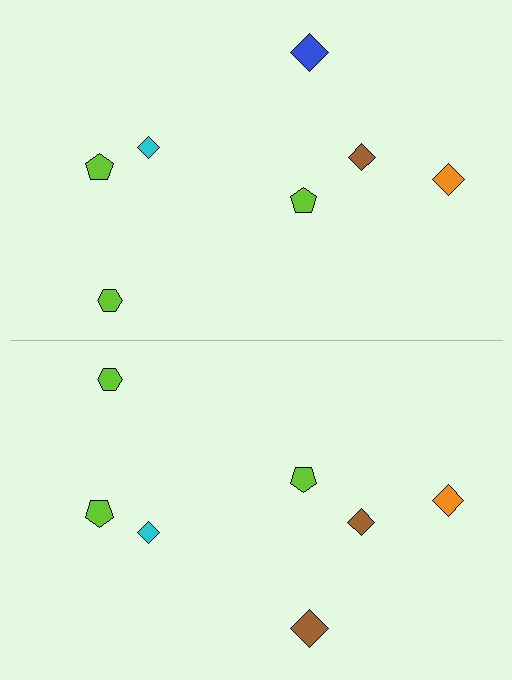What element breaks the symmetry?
The brown diamond on the bottom side breaks the symmetry — its mirror counterpart is blue.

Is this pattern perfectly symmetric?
No, the pattern is not perfectly symmetric. The brown diamond on the bottom side breaks the symmetry — its mirror counterpart is blue.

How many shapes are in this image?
There are 14 shapes in this image.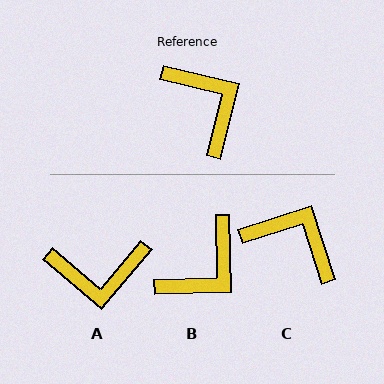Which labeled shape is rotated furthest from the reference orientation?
A, about 116 degrees away.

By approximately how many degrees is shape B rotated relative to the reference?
Approximately 75 degrees clockwise.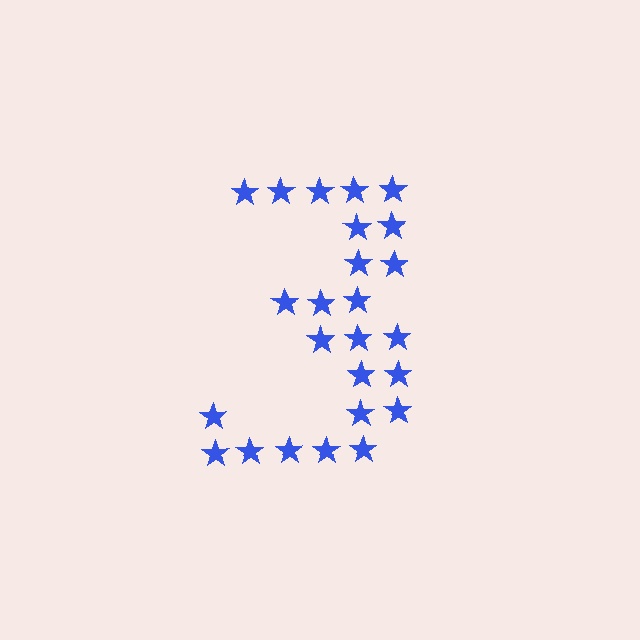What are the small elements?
The small elements are stars.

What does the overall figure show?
The overall figure shows the digit 3.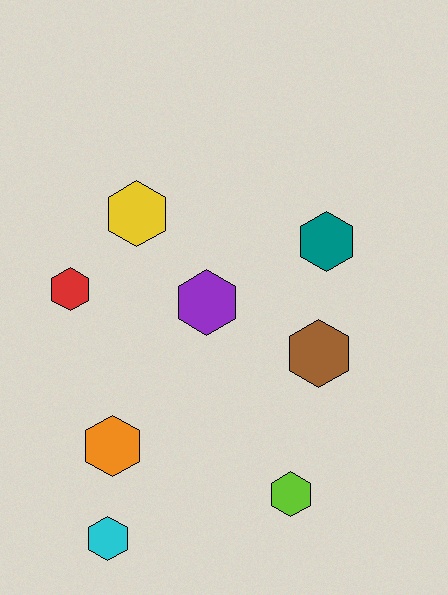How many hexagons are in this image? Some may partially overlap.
There are 8 hexagons.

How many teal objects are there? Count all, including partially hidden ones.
There is 1 teal object.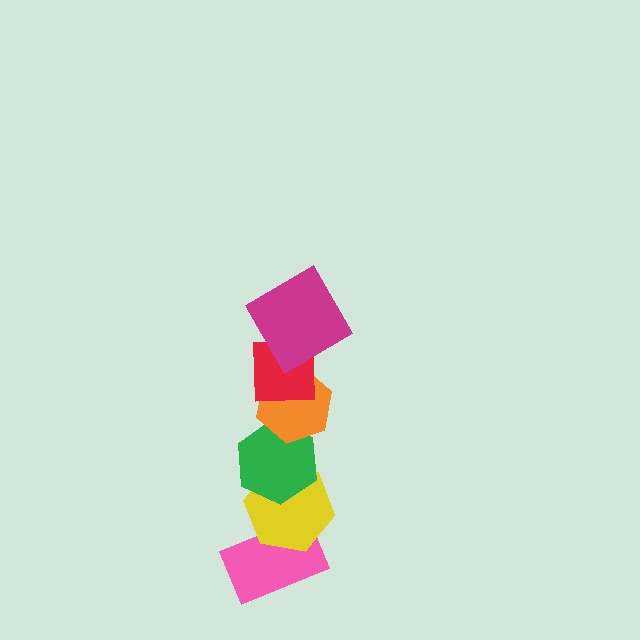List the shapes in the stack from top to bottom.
From top to bottom: the magenta diamond, the red square, the orange hexagon, the green hexagon, the yellow hexagon, the pink rectangle.